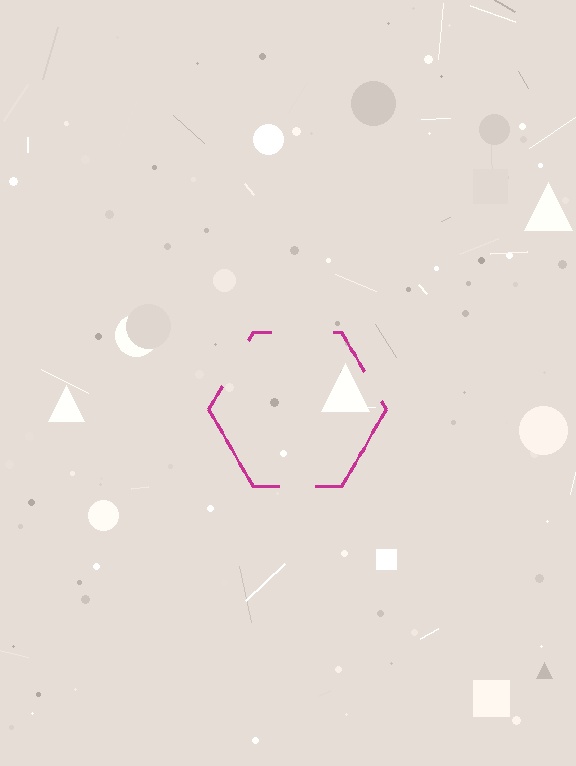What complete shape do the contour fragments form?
The contour fragments form a hexagon.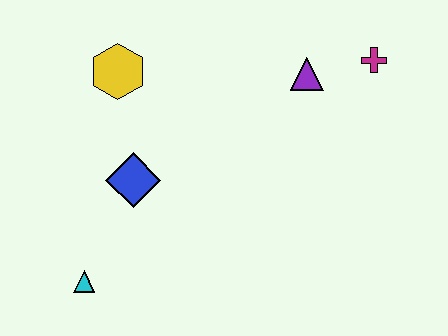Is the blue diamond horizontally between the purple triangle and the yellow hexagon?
Yes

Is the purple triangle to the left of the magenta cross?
Yes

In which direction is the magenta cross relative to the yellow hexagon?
The magenta cross is to the right of the yellow hexagon.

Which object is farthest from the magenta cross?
The cyan triangle is farthest from the magenta cross.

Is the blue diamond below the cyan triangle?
No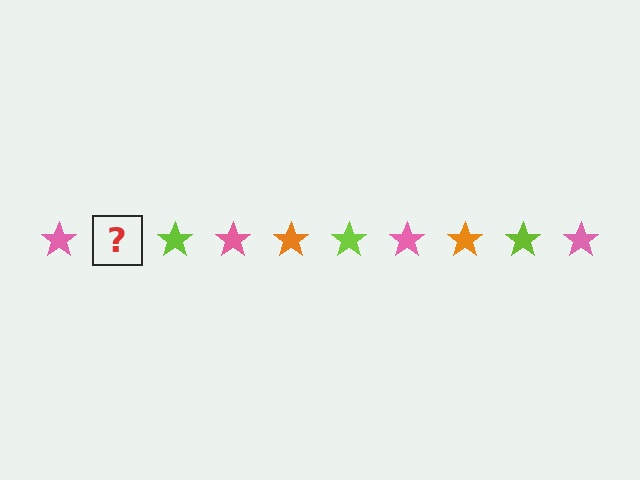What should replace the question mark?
The question mark should be replaced with an orange star.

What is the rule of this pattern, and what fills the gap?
The rule is that the pattern cycles through pink, orange, lime stars. The gap should be filled with an orange star.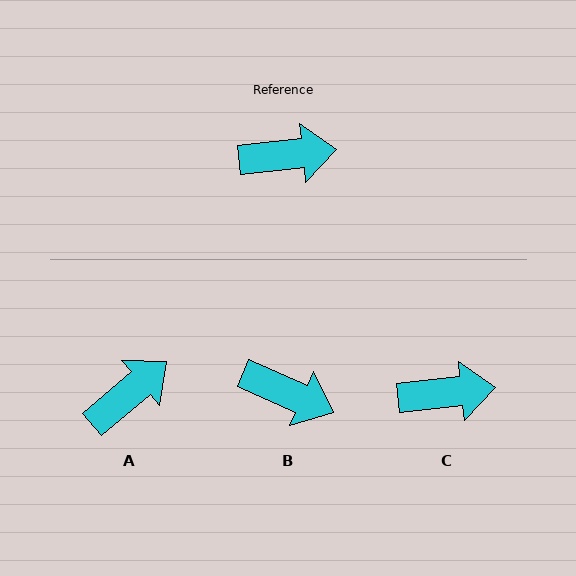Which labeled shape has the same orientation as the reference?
C.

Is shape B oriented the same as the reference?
No, it is off by about 29 degrees.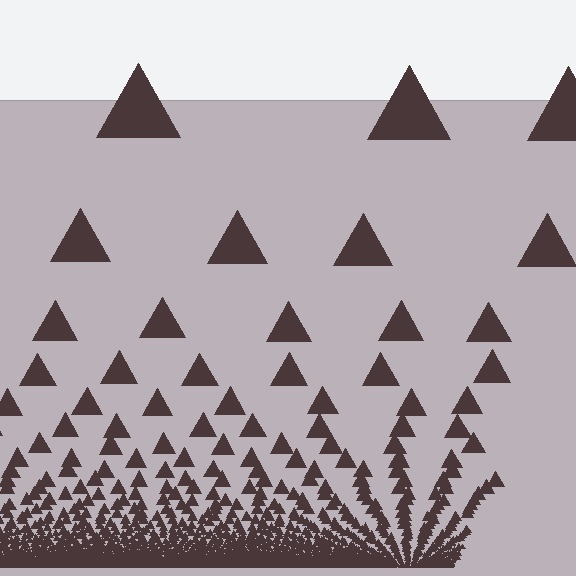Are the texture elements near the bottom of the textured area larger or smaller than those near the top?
Smaller. The gradient is inverted — elements near the bottom are smaller and denser.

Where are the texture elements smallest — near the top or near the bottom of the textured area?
Near the bottom.